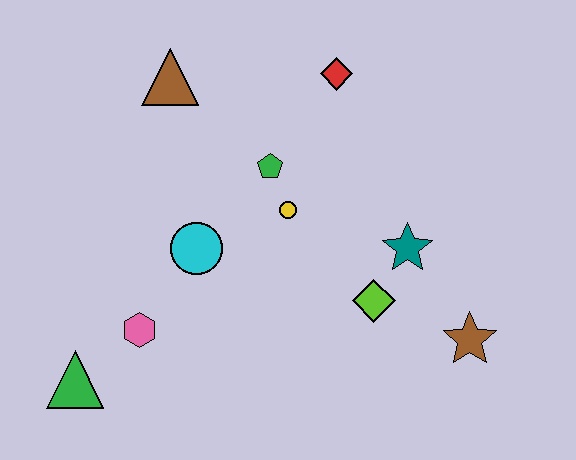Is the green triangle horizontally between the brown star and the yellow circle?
No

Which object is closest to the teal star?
The lime diamond is closest to the teal star.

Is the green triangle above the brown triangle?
No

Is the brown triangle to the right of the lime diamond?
No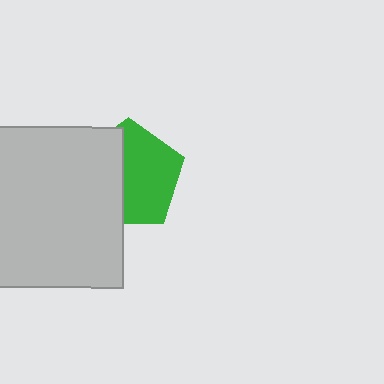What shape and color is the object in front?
The object in front is a light gray square.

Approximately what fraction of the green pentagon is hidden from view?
Roughly 43% of the green pentagon is hidden behind the light gray square.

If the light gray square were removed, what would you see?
You would see the complete green pentagon.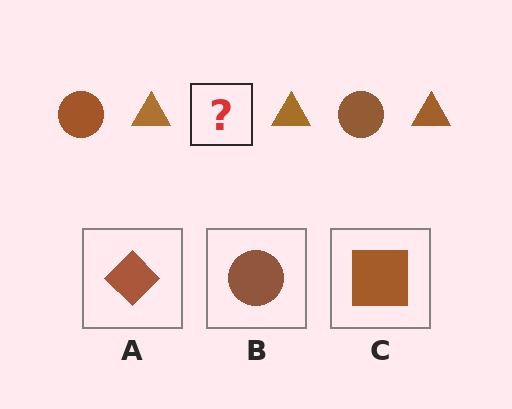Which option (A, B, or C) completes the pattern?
B.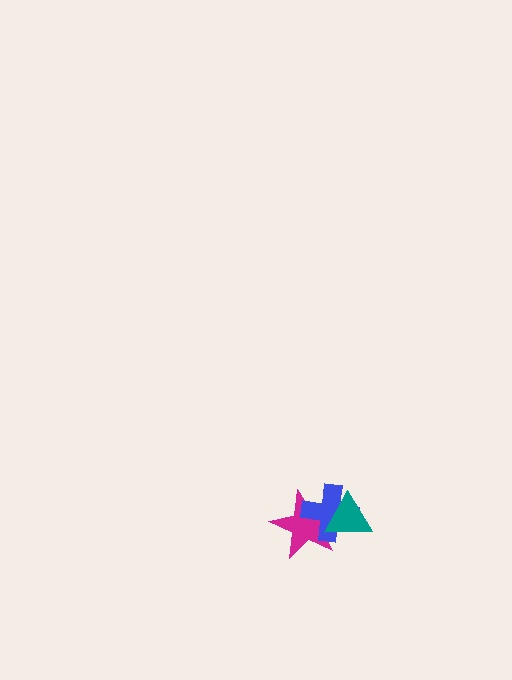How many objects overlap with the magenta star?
2 objects overlap with the magenta star.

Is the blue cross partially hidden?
Yes, it is partially covered by another shape.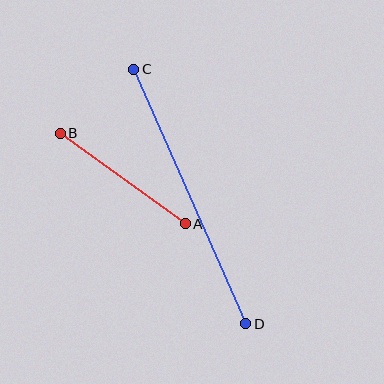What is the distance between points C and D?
The distance is approximately 278 pixels.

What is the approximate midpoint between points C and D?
The midpoint is at approximately (190, 196) pixels.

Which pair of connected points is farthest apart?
Points C and D are farthest apart.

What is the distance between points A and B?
The distance is approximately 155 pixels.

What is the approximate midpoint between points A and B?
The midpoint is at approximately (123, 178) pixels.